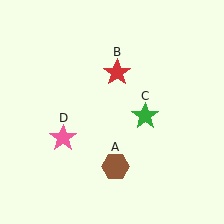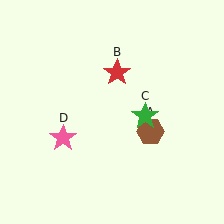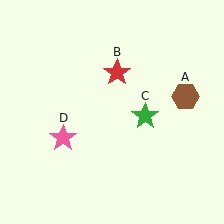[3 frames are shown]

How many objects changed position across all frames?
1 object changed position: brown hexagon (object A).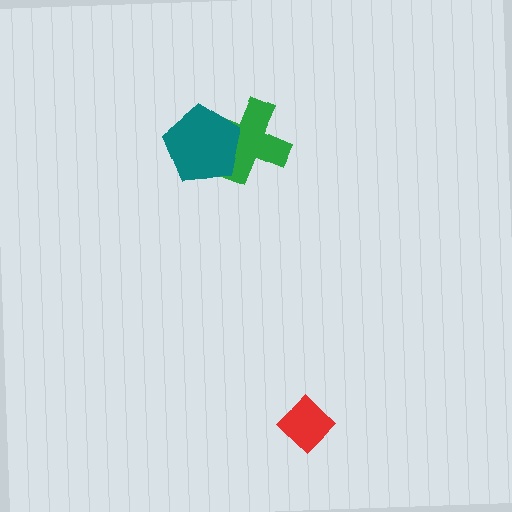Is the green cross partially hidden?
Yes, it is partially covered by another shape.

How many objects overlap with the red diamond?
0 objects overlap with the red diamond.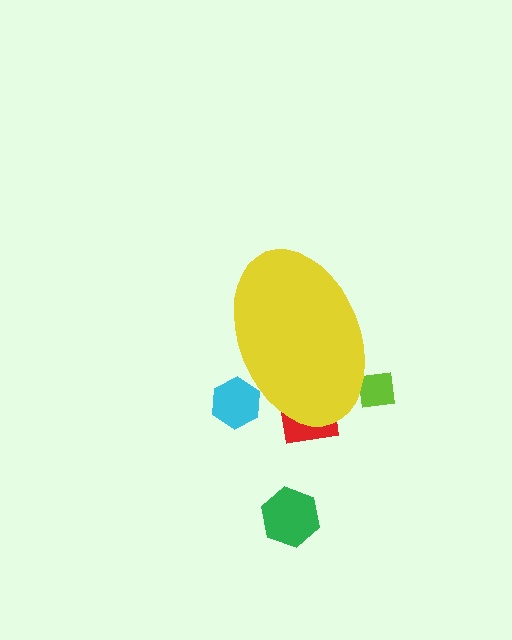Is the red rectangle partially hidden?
Yes, the red rectangle is partially hidden behind the yellow ellipse.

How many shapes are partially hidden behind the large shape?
3 shapes are partially hidden.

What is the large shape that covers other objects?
A yellow ellipse.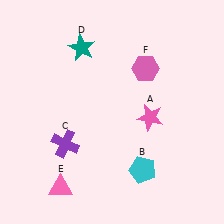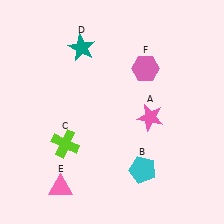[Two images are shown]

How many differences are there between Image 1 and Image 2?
There is 1 difference between the two images.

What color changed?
The cross (C) changed from purple in Image 1 to lime in Image 2.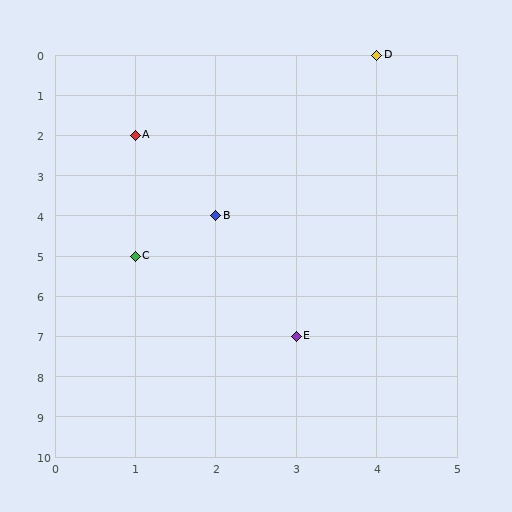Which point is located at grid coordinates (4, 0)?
Point D is at (4, 0).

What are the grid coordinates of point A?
Point A is at grid coordinates (1, 2).